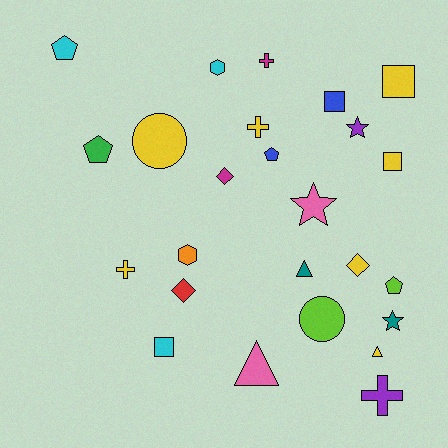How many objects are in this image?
There are 25 objects.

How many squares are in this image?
There are 4 squares.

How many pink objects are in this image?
There are 2 pink objects.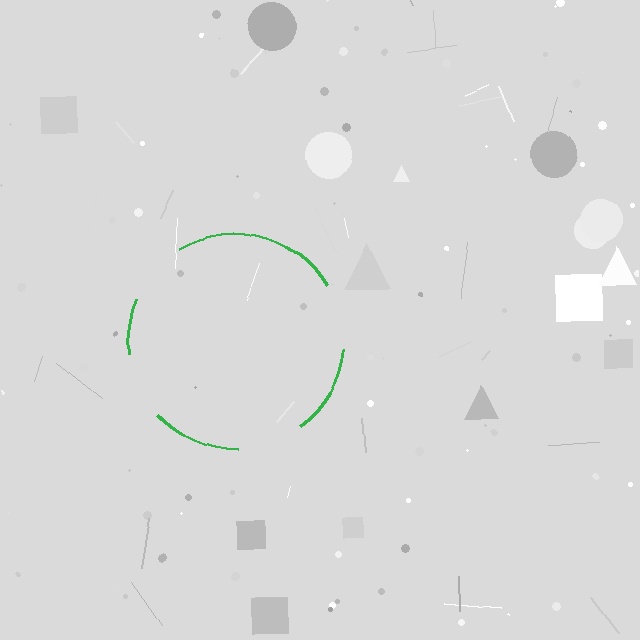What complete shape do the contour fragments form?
The contour fragments form a circle.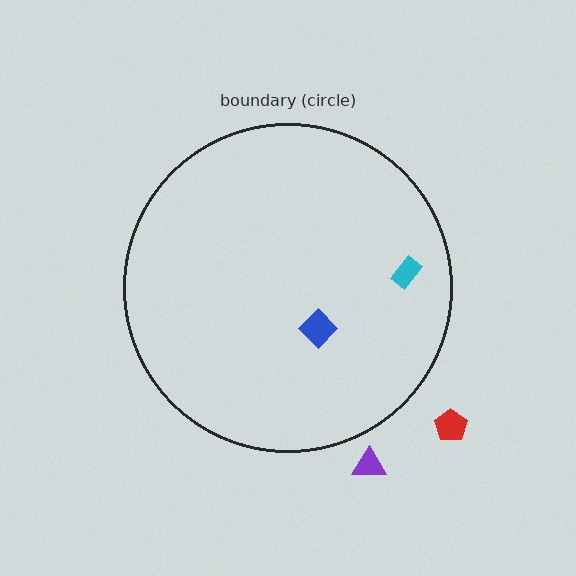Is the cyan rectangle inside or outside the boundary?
Inside.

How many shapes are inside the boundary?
2 inside, 2 outside.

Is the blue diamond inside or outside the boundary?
Inside.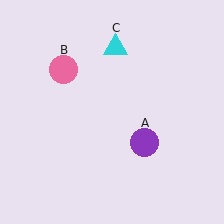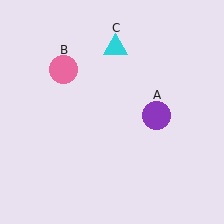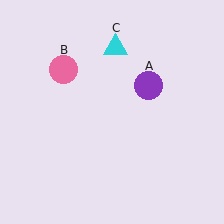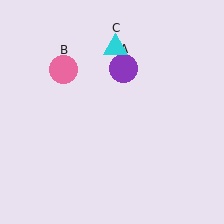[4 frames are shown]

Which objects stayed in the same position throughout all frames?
Pink circle (object B) and cyan triangle (object C) remained stationary.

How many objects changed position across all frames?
1 object changed position: purple circle (object A).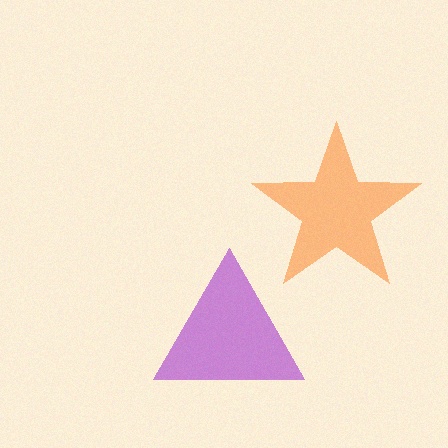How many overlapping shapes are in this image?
There are 2 overlapping shapes in the image.